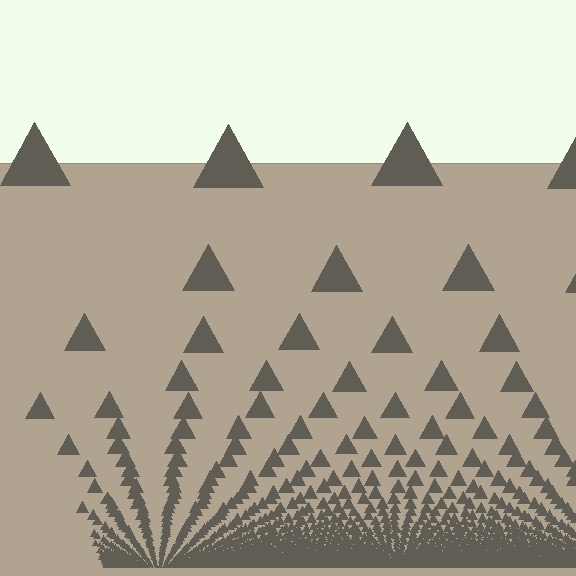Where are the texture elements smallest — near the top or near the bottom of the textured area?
Near the bottom.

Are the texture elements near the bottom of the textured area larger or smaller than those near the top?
Smaller. The gradient is inverted — elements near the bottom are smaller and denser.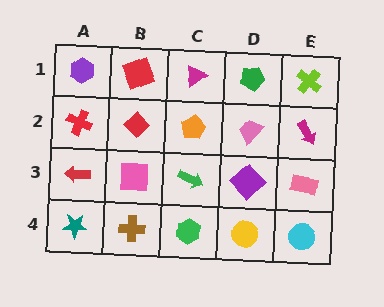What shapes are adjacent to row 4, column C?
A green arrow (row 3, column C), a brown cross (row 4, column B), a yellow circle (row 4, column D).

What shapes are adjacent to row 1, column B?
A red diamond (row 2, column B), a purple hexagon (row 1, column A), a magenta triangle (row 1, column C).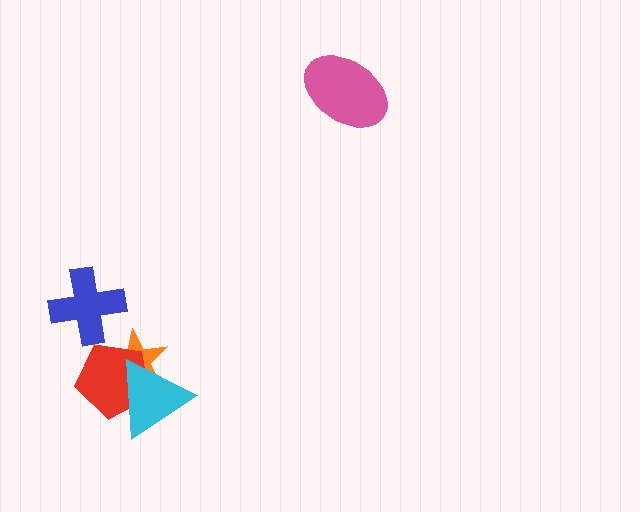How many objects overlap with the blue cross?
0 objects overlap with the blue cross.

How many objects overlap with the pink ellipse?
0 objects overlap with the pink ellipse.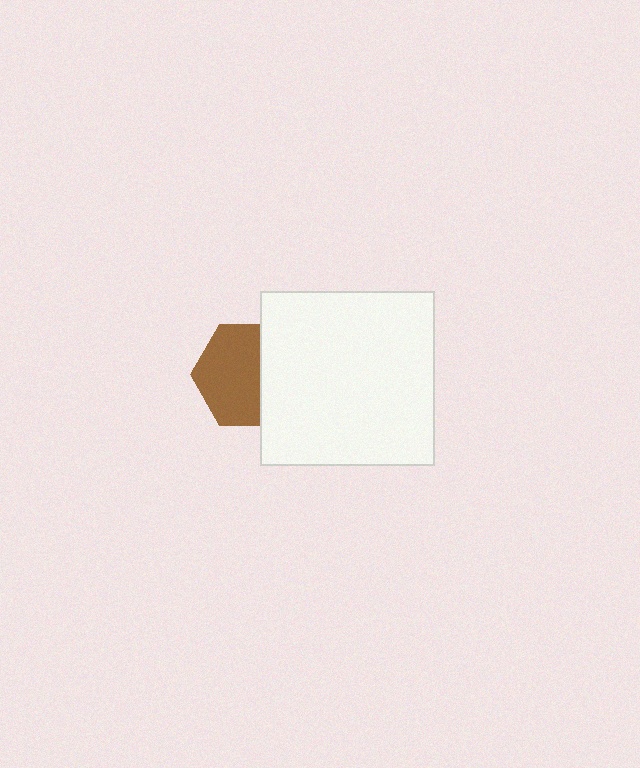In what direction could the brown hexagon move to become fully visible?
The brown hexagon could move left. That would shift it out from behind the white square entirely.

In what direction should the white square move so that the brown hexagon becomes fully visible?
The white square should move right. That is the shortest direction to clear the overlap and leave the brown hexagon fully visible.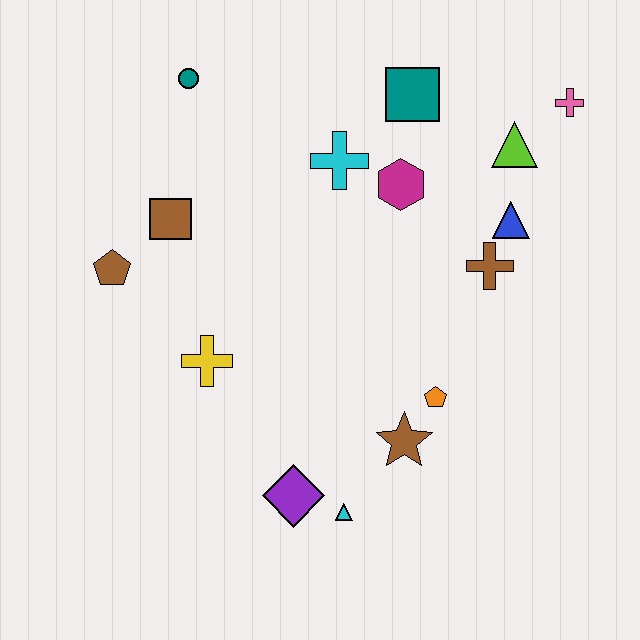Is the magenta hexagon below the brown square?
No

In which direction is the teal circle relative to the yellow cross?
The teal circle is above the yellow cross.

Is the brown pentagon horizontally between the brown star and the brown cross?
No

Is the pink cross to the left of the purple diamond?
No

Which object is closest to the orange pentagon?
The brown star is closest to the orange pentagon.